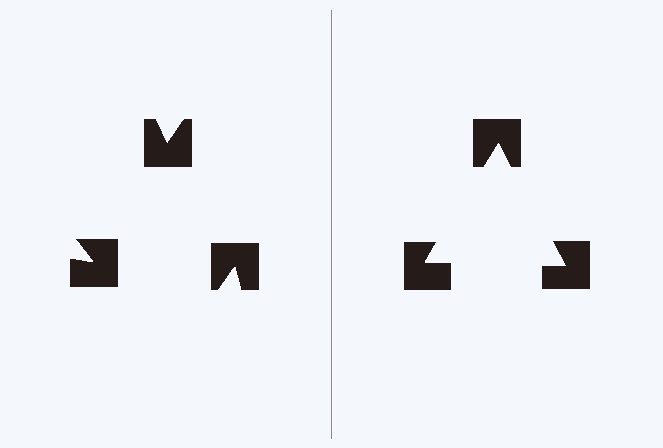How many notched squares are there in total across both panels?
6 — 3 on each side.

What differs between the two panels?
The notched squares are positioned identically on both sides; only the wedge orientations differ. On the right they align to a triangle; on the left they are misaligned.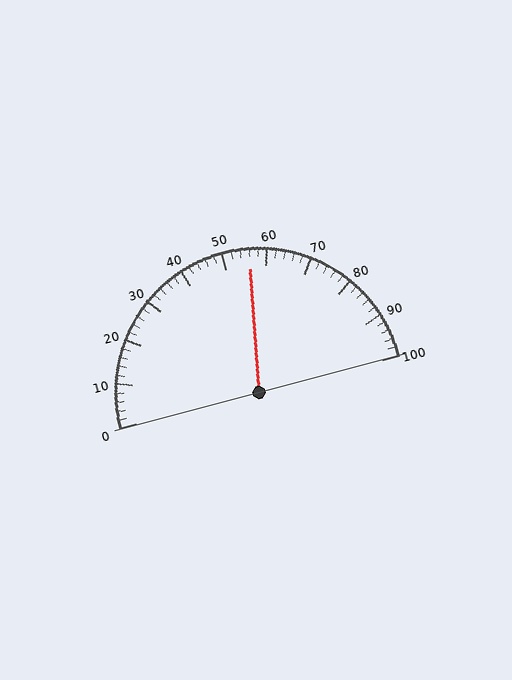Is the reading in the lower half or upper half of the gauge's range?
The reading is in the upper half of the range (0 to 100).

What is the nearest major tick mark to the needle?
The nearest major tick mark is 60.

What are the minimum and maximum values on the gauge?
The gauge ranges from 0 to 100.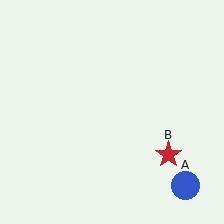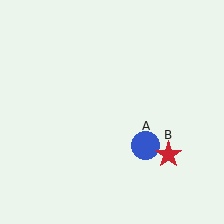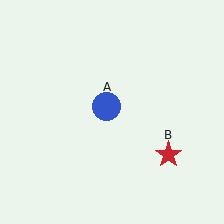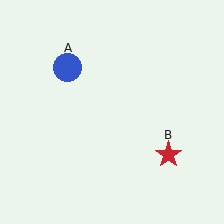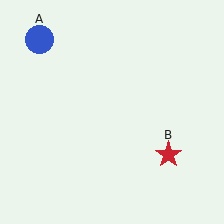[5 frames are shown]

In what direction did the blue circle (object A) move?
The blue circle (object A) moved up and to the left.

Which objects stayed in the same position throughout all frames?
Red star (object B) remained stationary.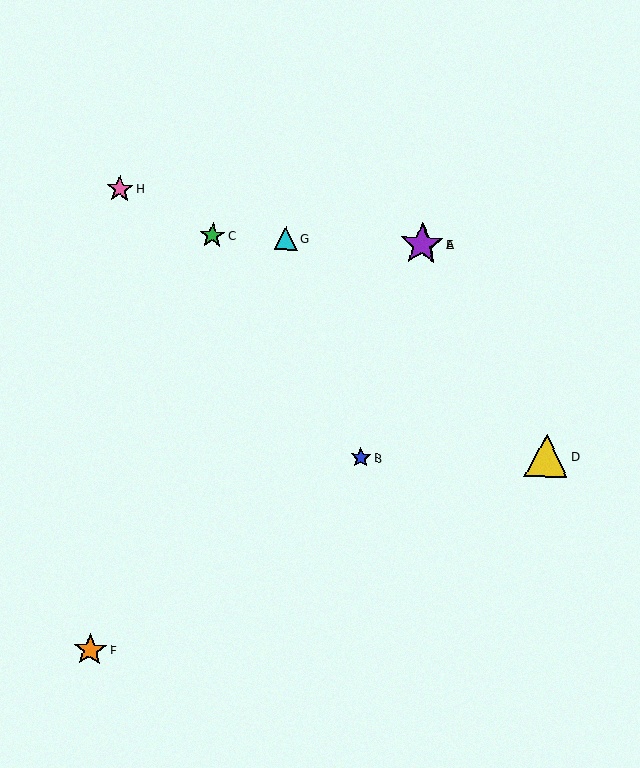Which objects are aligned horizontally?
Objects A, C, E, G are aligned horizontally.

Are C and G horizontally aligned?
Yes, both are at y≈236.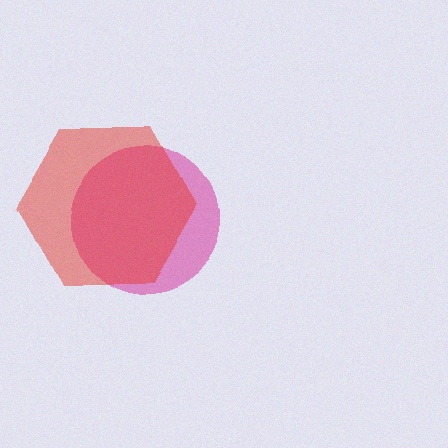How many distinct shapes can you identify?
There are 2 distinct shapes: a pink circle, a red hexagon.